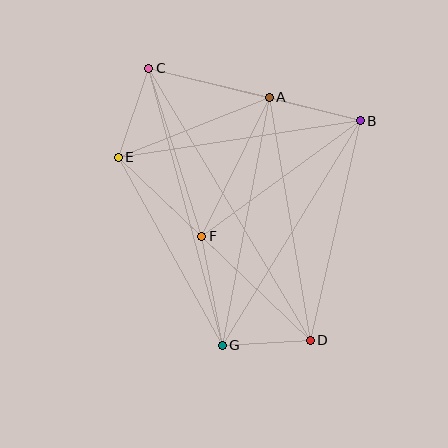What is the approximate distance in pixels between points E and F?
The distance between E and F is approximately 115 pixels.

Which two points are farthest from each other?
Points C and D are farthest from each other.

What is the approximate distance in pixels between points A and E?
The distance between A and E is approximately 163 pixels.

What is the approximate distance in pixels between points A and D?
The distance between A and D is approximately 247 pixels.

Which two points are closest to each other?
Points D and G are closest to each other.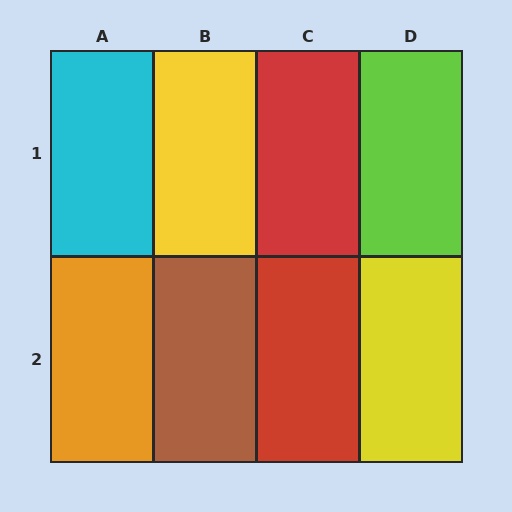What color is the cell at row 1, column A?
Cyan.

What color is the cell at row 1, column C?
Red.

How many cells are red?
2 cells are red.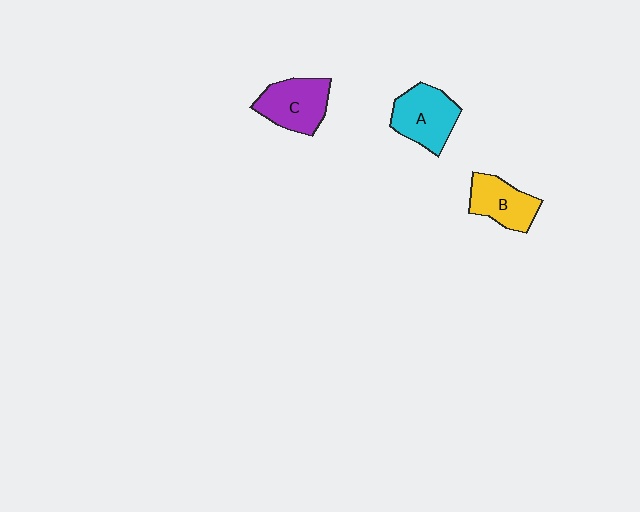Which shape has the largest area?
Shape A (cyan).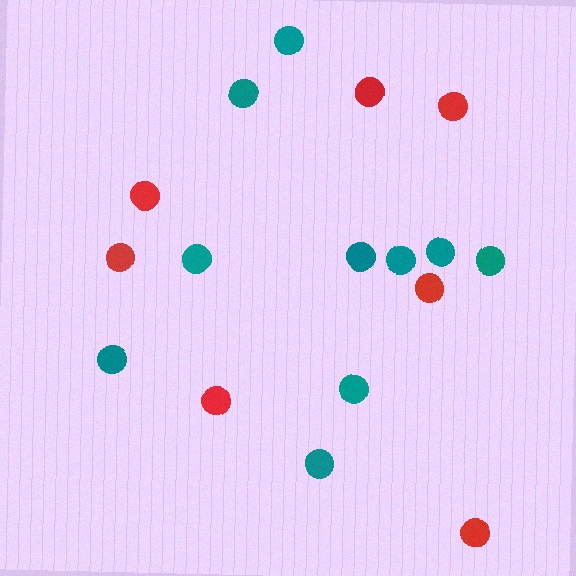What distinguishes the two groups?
There are 2 groups: one group of teal circles (10) and one group of red circles (7).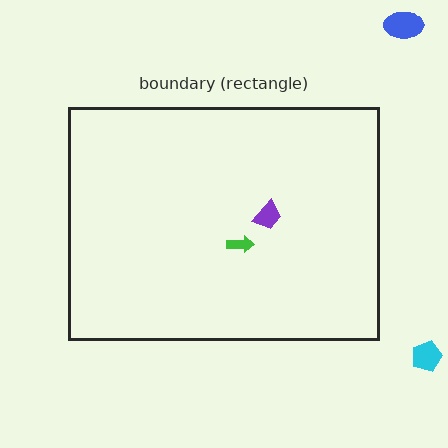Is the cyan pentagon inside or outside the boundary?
Outside.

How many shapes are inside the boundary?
2 inside, 2 outside.